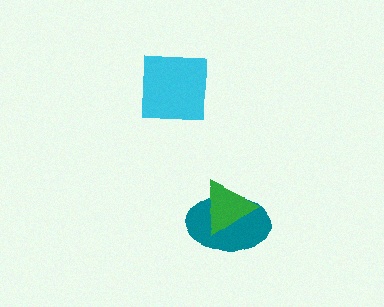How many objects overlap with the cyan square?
0 objects overlap with the cyan square.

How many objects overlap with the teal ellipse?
1 object overlaps with the teal ellipse.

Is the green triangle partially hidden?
No, no other shape covers it.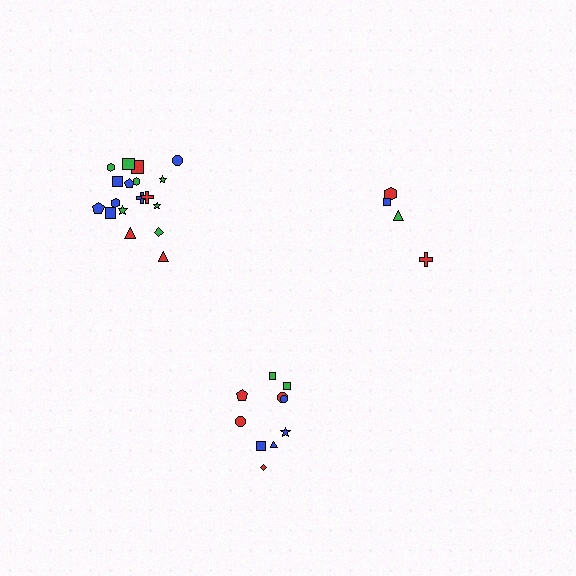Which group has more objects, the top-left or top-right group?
The top-left group.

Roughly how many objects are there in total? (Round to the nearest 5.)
Roughly 30 objects in total.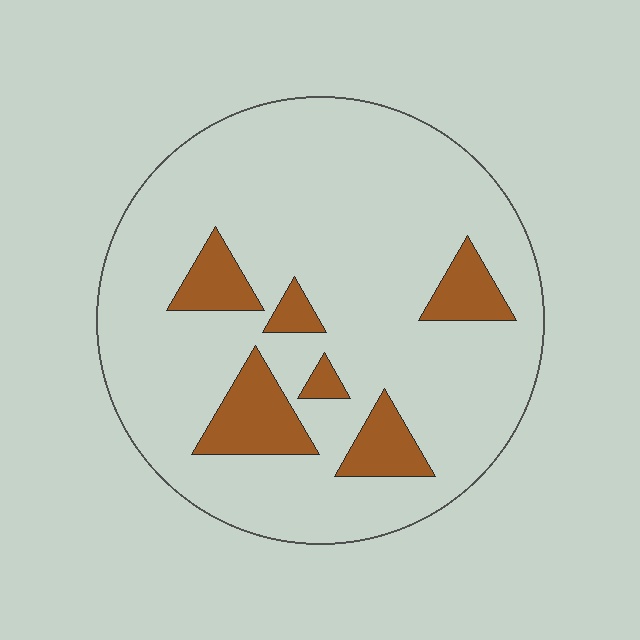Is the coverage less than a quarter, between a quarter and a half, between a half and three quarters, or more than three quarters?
Less than a quarter.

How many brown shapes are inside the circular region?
6.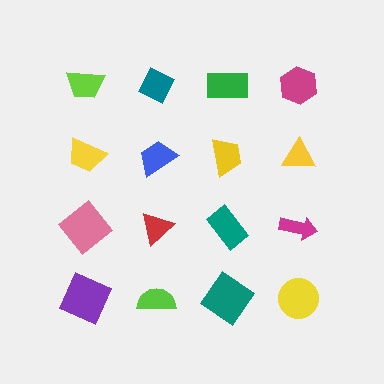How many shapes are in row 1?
4 shapes.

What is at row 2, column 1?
A yellow trapezoid.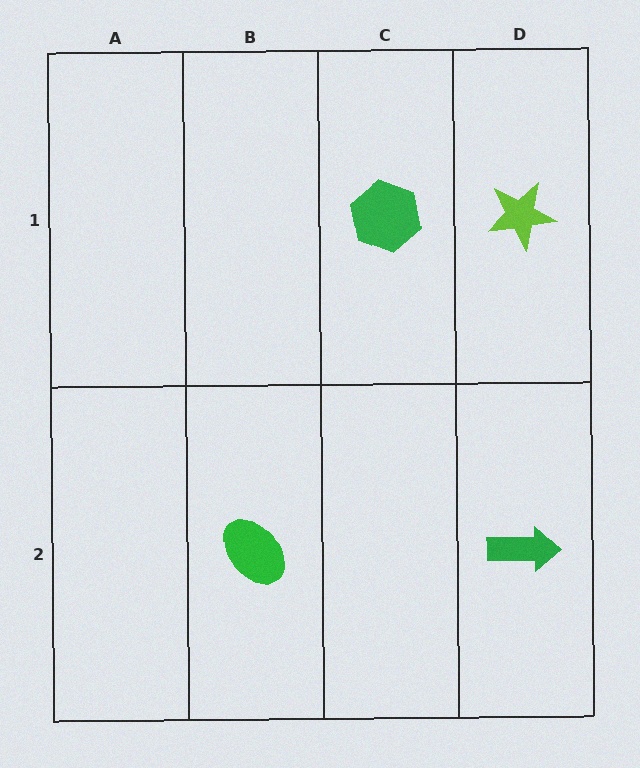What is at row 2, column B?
A green ellipse.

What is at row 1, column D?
A lime star.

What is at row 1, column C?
A green hexagon.